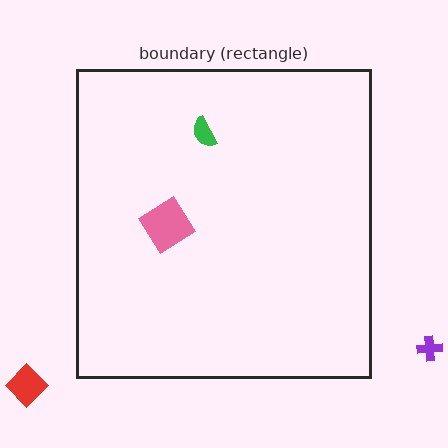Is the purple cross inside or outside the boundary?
Outside.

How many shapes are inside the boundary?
2 inside, 2 outside.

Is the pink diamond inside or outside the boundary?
Inside.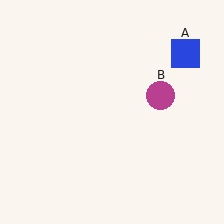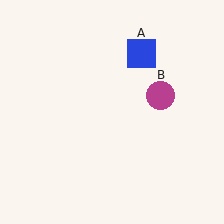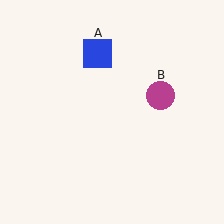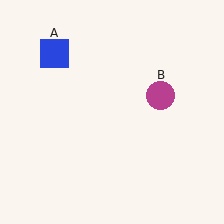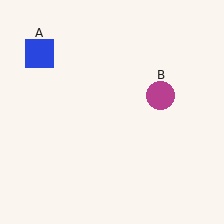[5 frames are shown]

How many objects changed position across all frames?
1 object changed position: blue square (object A).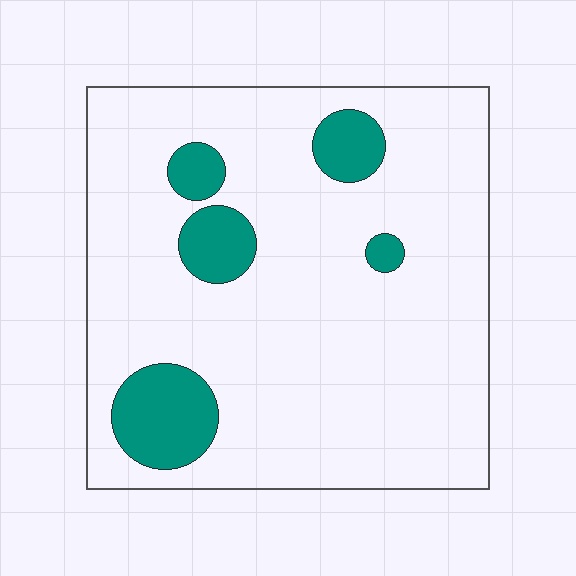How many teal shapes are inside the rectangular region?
5.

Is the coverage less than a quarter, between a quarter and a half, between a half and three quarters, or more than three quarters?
Less than a quarter.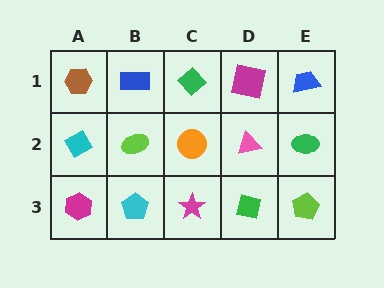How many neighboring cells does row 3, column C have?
3.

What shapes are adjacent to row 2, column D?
A magenta square (row 1, column D), a green square (row 3, column D), an orange circle (row 2, column C), a green ellipse (row 2, column E).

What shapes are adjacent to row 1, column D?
A pink triangle (row 2, column D), a green diamond (row 1, column C), a blue trapezoid (row 1, column E).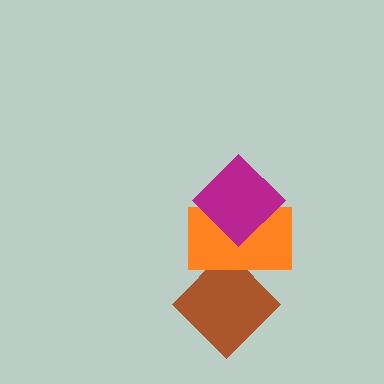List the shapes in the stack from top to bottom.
From top to bottom: the magenta diamond, the orange rectangle, the brown diamond.